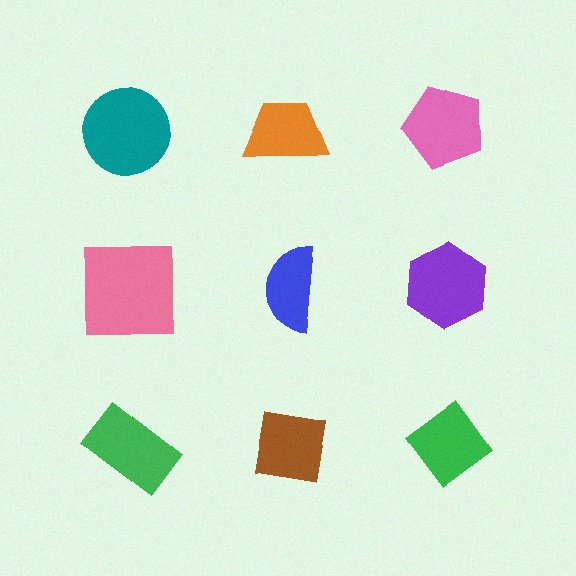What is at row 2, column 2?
A blue semicircle.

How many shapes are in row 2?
3 shapes.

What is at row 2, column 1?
A pink square.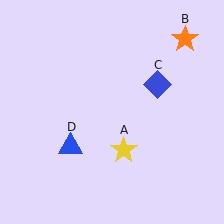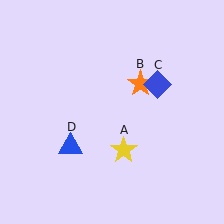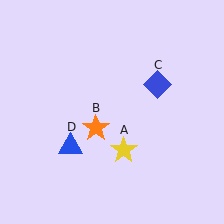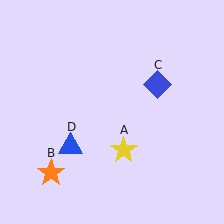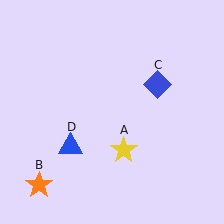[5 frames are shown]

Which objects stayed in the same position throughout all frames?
Yellow star (object A) and blue diamond (object C) and blue triangle (object D) remained stationary.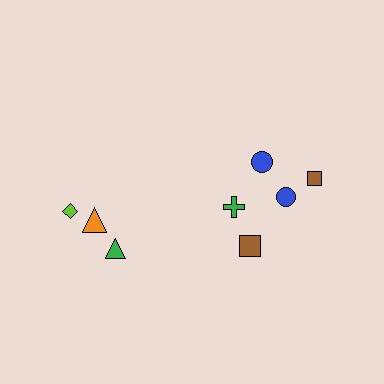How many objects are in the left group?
There are 3 objects.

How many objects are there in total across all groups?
There are 8 objects.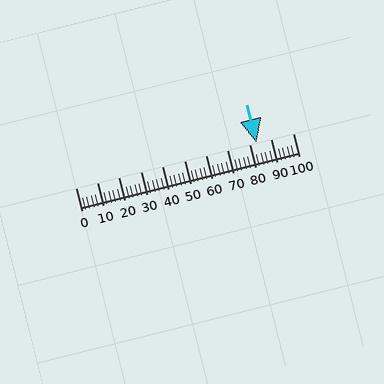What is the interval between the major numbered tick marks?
The major tick marks are spaced 10 units apart.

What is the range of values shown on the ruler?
The ruler shows values from 0 to 100.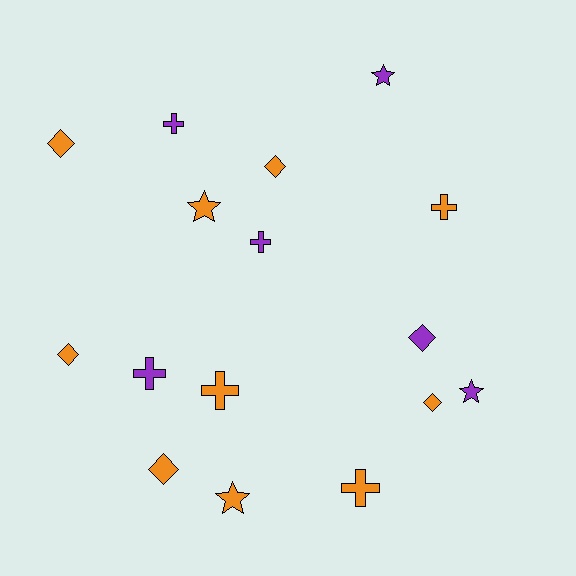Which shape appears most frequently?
Cross, with 6 objects.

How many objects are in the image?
There are 16 objects.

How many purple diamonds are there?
There is 1 purple diamond.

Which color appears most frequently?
Orange, with 10 objects.